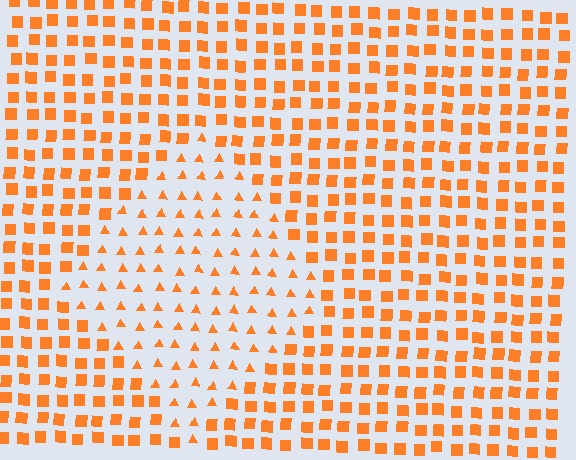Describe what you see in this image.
The image is filled with small orange elements arranged in a uniform grid. A diamond-shaped region contains triangles, while the surrounding area contains squares. The boundary is defined purely by the change in element shape.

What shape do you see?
I see a diamond.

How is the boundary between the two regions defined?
The boundary is defined by a change in element shape: triangles inside vs. squares outside. All elements share the same color and spacing.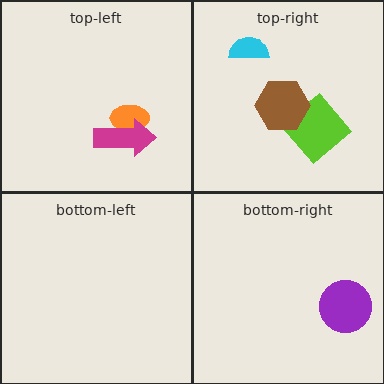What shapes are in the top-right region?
The lime diamond, the cyan semicircle, the brown hexagon.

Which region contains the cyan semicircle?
The top-right region.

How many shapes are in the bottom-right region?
1.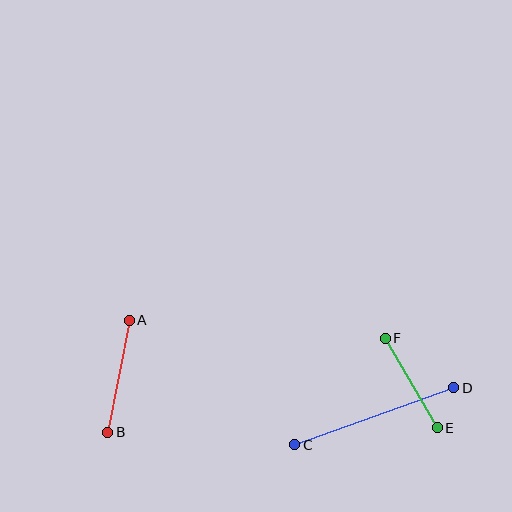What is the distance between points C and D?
The distance is approximately 169 pixels.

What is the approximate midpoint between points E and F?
The midpoint is at approximately (411, 383) pixels.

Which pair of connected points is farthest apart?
Points C and D are farthest apart.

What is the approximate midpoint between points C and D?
The midpoint is at approximately (374, 416) pixels.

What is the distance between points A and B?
The distance is approximately 114 pixels.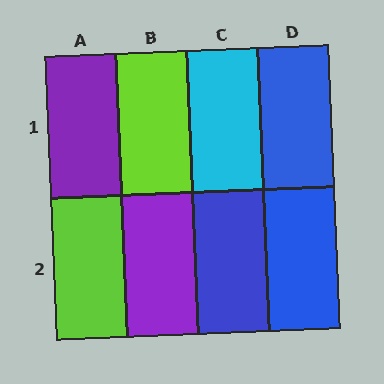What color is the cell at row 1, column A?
Purple.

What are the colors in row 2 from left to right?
Lime, purple, blue, blue.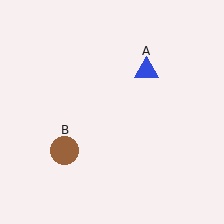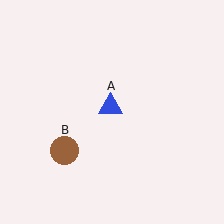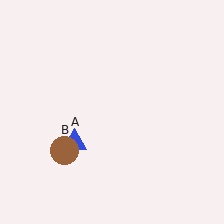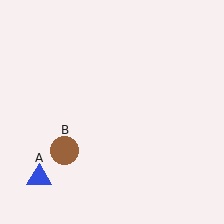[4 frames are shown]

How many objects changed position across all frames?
1 object changed position: blue triangle (object A).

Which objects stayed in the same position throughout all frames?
Brown circle (object B) remained stationary.